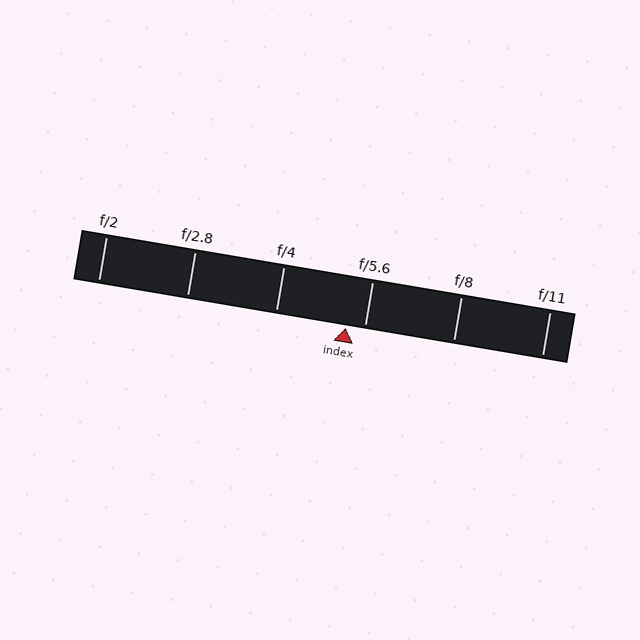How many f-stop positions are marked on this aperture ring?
There are 6 f-stop positions marked.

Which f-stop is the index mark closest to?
The index mark is closest to f/5.6.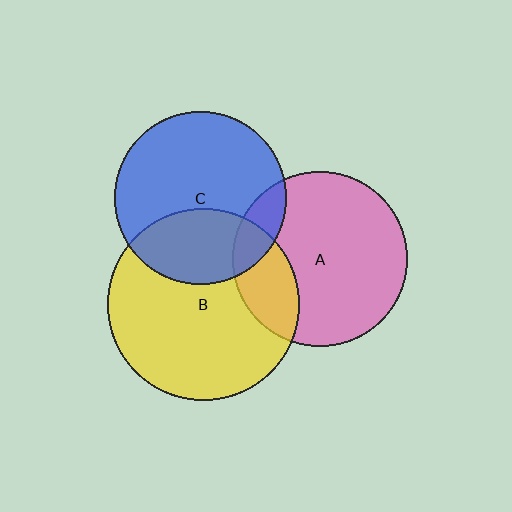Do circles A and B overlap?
Yes.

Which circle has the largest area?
Circle B (yellow).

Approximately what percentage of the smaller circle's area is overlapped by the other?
Approximately 20%.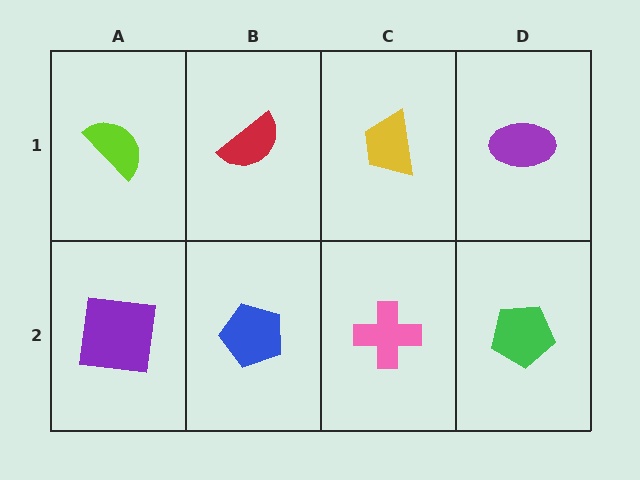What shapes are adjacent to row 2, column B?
A red semicircle (row 1, column B), a purple square (row 2, column A), a pink cross (row 2, column C).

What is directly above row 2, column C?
A yellow trapezoid.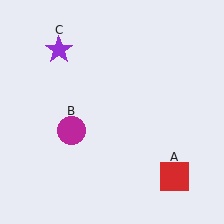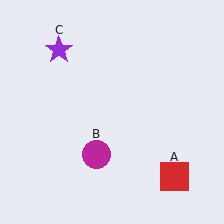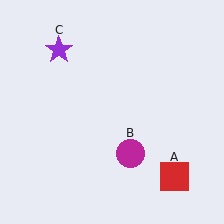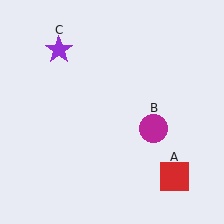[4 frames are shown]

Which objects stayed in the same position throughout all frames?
Red square (object A) and purple star (object C) remained stationary.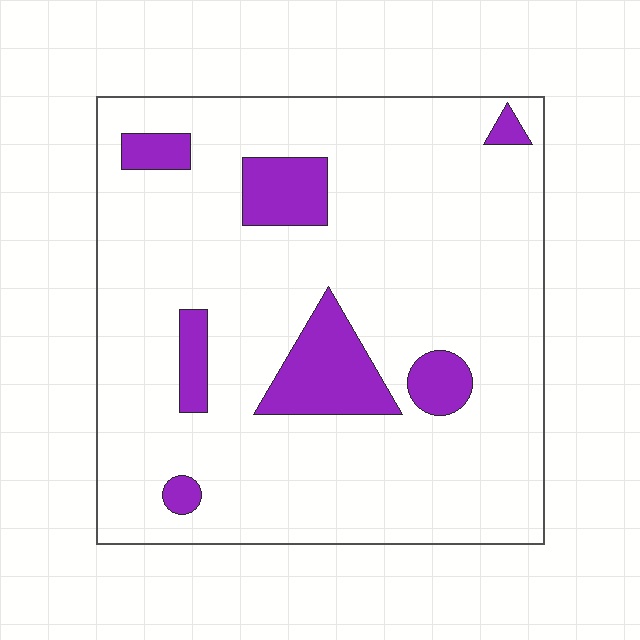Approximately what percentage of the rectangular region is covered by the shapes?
Approximately 15%.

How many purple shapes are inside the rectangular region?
7.